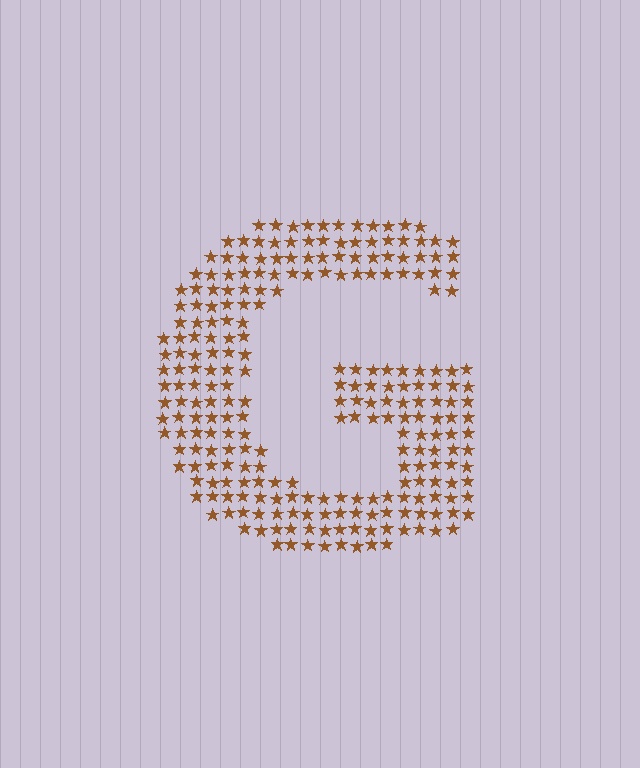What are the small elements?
The small elements are stars.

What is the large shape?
The large shape is the letter G.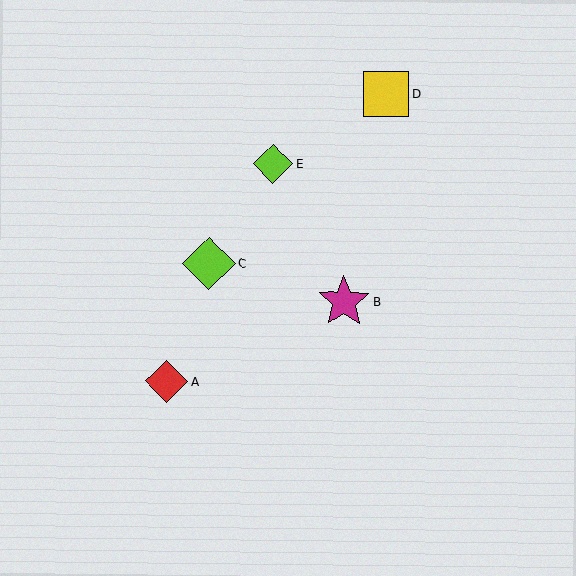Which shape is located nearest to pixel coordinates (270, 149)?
The lime diamond (labeled E) at (273, 164) is nearest to that location.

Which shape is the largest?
The lime diamond (labeled C) is the largest.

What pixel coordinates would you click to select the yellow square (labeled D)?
Click at (386, 94) to select the yellow square D.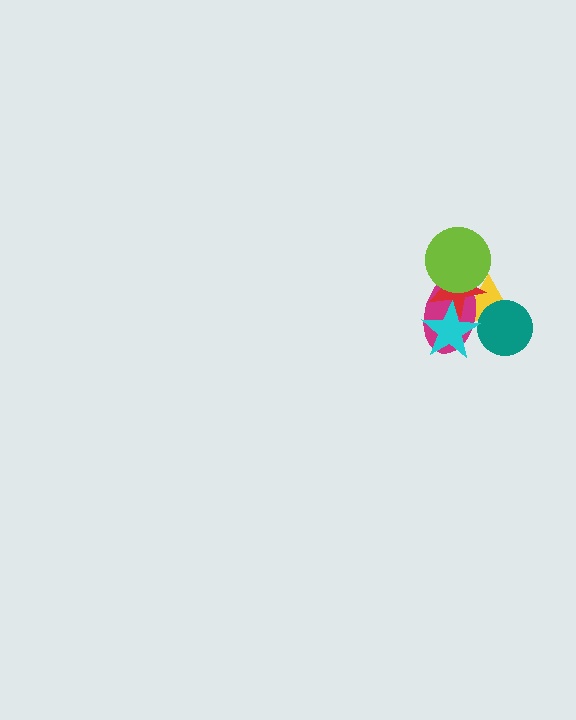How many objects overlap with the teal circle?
2 objects overlap with the teal circle.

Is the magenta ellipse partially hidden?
Yes, it is partially covered by another shape.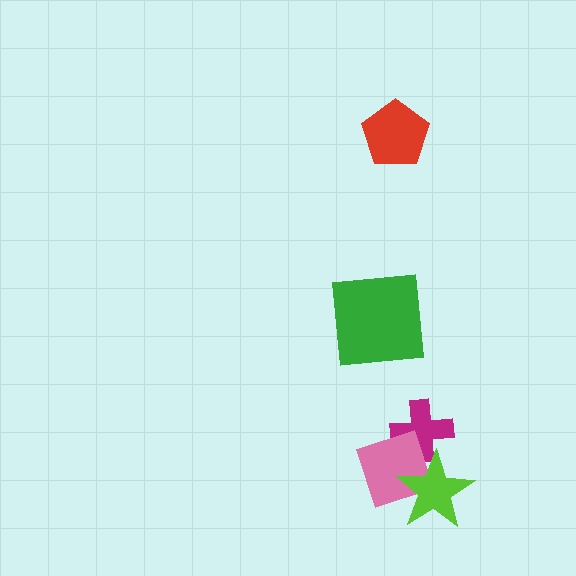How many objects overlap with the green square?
0 objects overlap with the green square.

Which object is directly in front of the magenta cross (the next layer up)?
The pink diamond is directly in front of the magenta cross.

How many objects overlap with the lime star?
2 objects overlap with the lime star.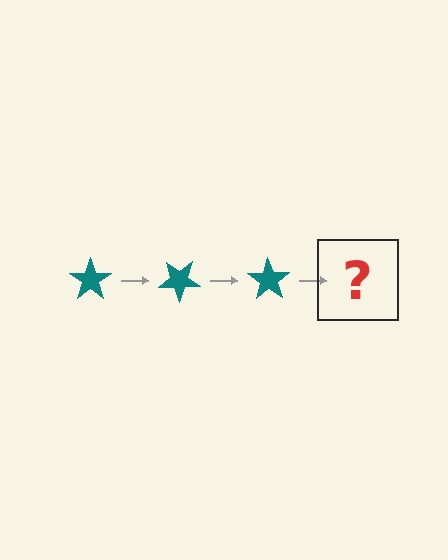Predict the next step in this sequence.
The next step is a teal star rotated 105 degrees.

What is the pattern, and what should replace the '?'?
The pattern is that the star rotates 35 degrees each step. The '?' should be a teal star rotated 105 degrees.